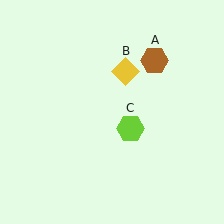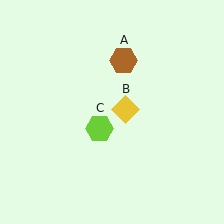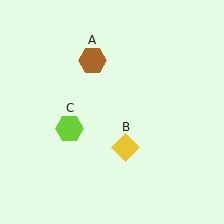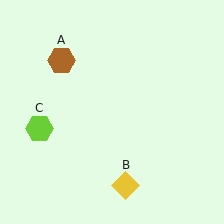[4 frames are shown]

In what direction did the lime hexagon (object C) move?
The lime hexagon (object C) moved left.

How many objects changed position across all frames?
3 objects changed position: brown hexagon (object A), yellow diamond (object B), lime hexagon (object C).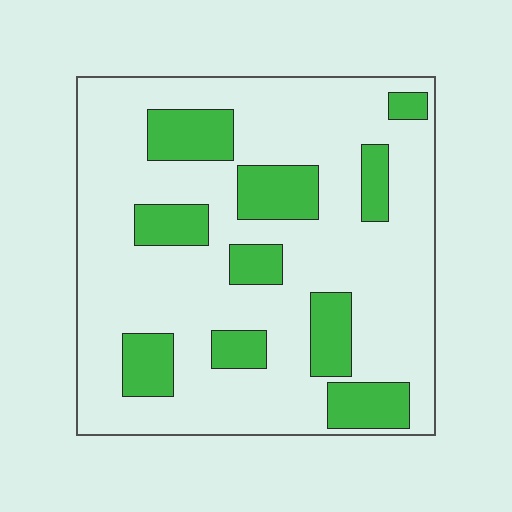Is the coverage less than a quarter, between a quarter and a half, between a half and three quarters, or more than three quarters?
Less than a quarter.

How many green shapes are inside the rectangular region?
10.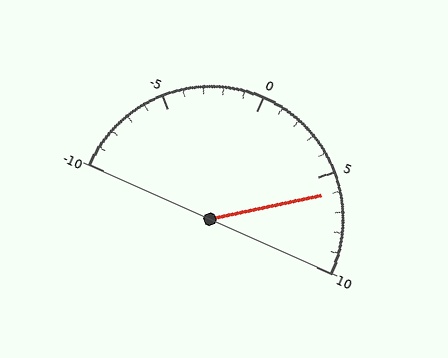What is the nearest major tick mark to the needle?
The nearest major tick mark is 5.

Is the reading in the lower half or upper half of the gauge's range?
The reading is in the upper half of the range (-10 to 10).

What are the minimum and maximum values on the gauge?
The gauge ranges from -10 to 10.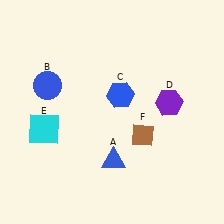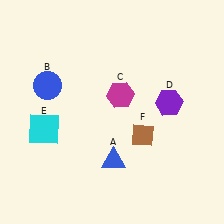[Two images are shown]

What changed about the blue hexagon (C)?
In Image 1, C is blue. In Image 2, it changed to magenta.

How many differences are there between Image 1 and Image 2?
There is 1 difference between the two images.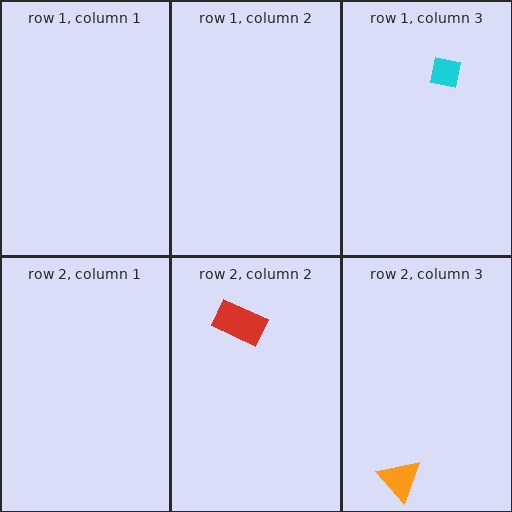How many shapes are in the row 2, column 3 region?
1.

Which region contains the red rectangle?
The row 2, column 2 region.